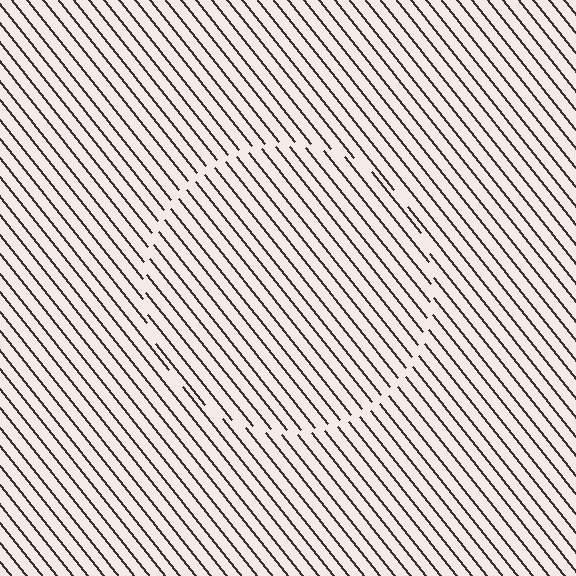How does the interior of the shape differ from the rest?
The interior of the shape contains the same grating, shifted by half a period — the contour is defined by the phase discontinuity where line-ends from the inner and outer gratings abut.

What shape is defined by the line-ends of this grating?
An illusory circle. The interior of the shape contains the same grating, shifted by half a period — the contour is defined by the phase discontinuity where line-ends from the inner and outer gratings abut.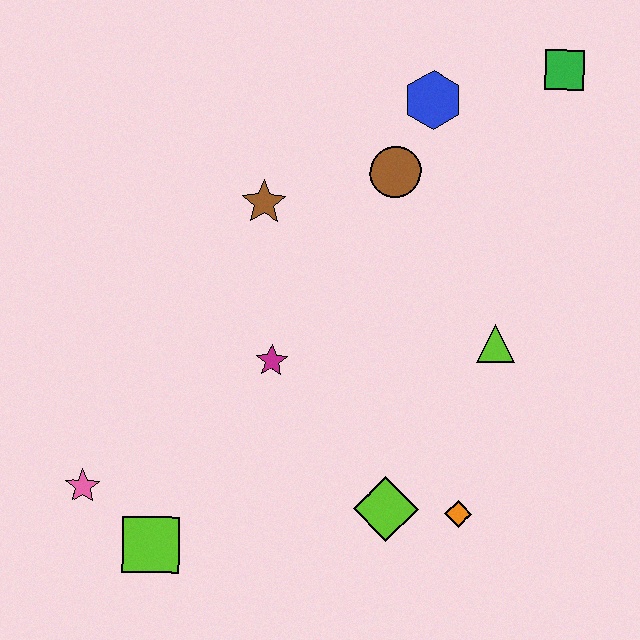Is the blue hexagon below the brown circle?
No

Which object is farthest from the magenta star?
The green square is farthest from the magenta star.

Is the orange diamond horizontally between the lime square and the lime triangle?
Yes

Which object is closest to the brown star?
The brown circle is closest to the brown star.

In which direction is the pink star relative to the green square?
The pink star is to the left of the green square.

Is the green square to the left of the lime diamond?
No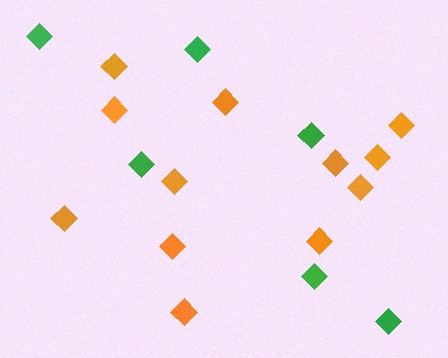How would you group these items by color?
There are 2 groups: one group of green diamonds (6) and one group of orange diamonds (12).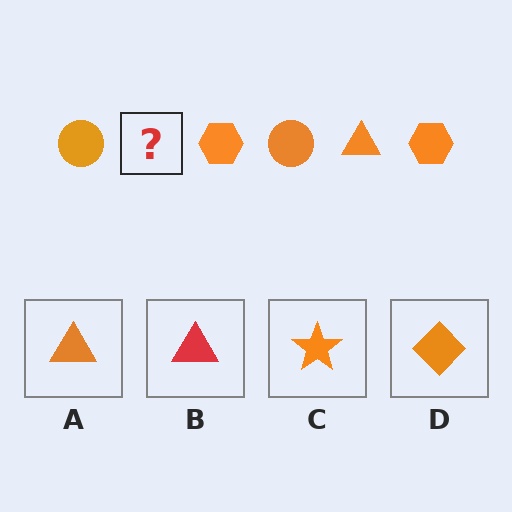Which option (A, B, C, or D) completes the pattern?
A.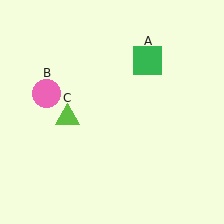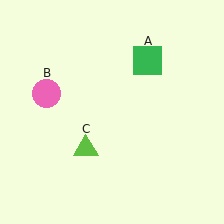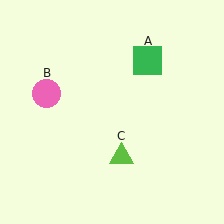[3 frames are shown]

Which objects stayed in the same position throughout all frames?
Green square (object A) and pink circle (object B) remained stationary.